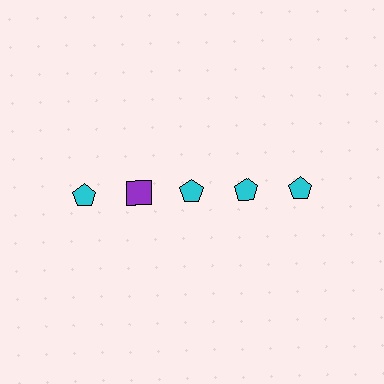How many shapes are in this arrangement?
There are 5 shapes arranged in a grid pattern.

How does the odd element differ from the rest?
It differs in both color (purple instead of cyan) and shape (square instead of pentagon).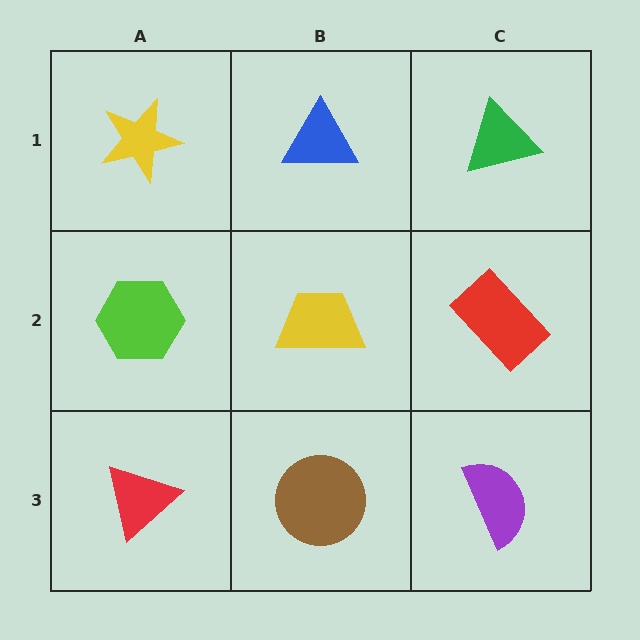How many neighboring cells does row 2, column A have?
3.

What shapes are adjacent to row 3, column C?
A red rectangle (row 2, column C), a brown circle (row 3, column B).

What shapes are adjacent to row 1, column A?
A lime hexagon (row 2, column A), a blue triangle (row 1, column B).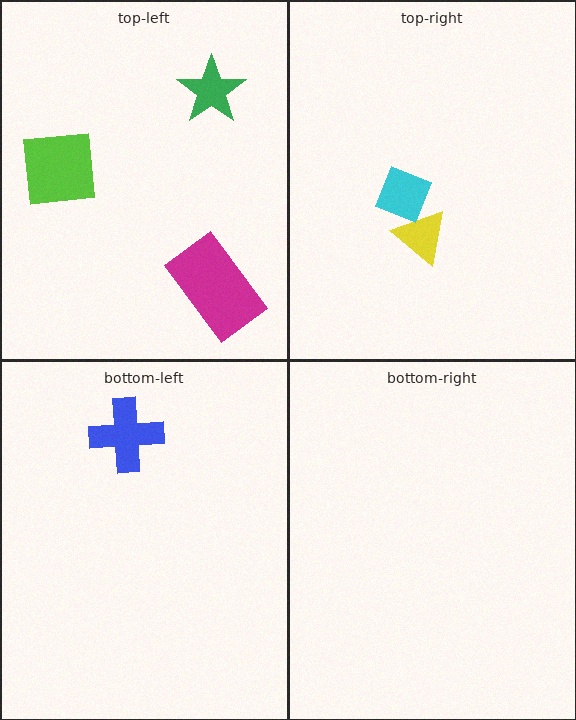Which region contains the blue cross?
The bottom-left region.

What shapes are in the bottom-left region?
The blue cross.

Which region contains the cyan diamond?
The top-right region.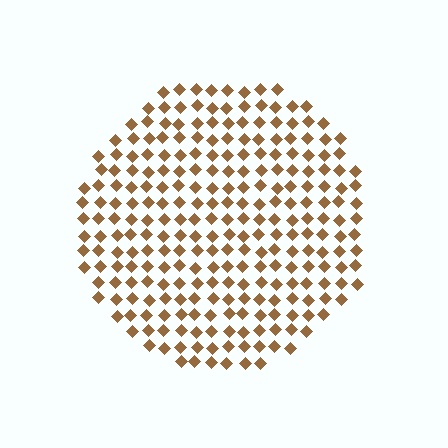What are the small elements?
The small elements are diamonds.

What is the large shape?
The large shape is a circle.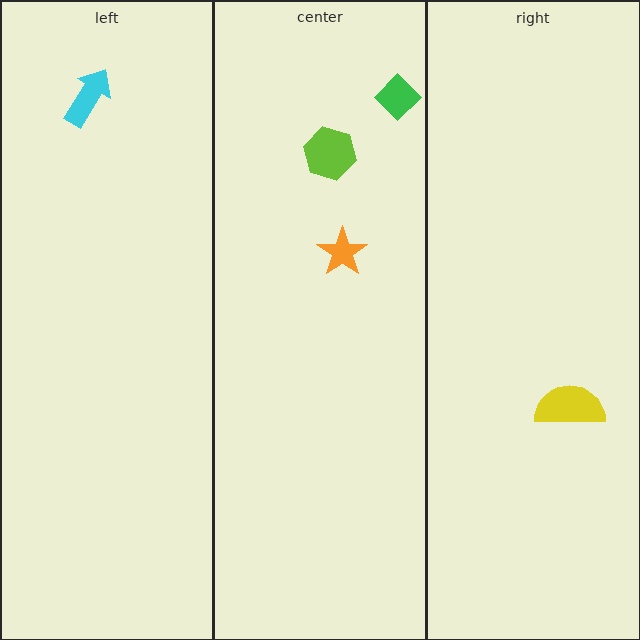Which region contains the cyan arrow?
The left region.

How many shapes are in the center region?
3.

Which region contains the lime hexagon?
The center region.